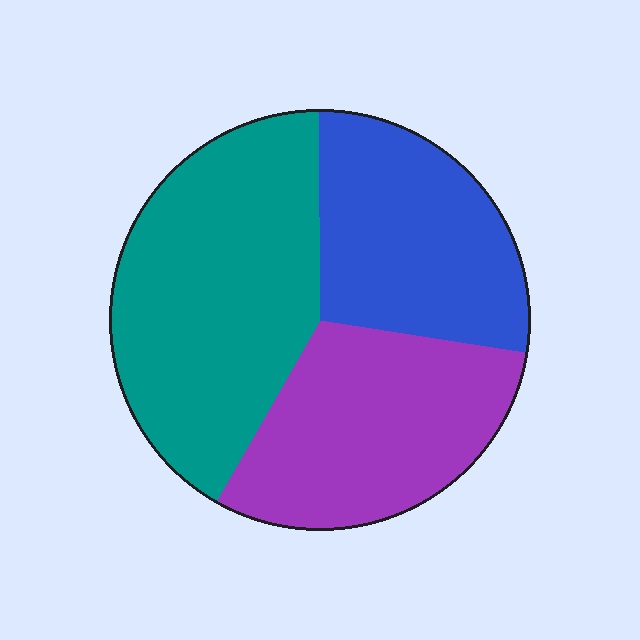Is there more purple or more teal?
Teal.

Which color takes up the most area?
Teal, at roughly 40%.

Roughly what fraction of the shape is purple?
Purple covers 31% of the shape.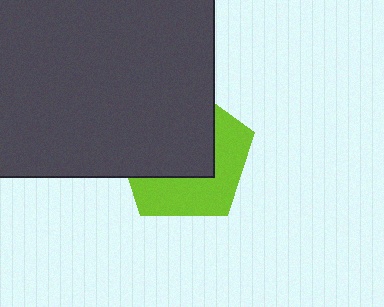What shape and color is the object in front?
The object in front is a dark gray rectangle.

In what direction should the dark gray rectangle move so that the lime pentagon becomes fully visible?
The dark gray rectangle should move toward the upper-left. That is the shortest direction to clear the overlap and leave the lime pentagon fully visible.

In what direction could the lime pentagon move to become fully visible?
The lime pentagon could move toward the lower-right. That would shift it out from behind the dark gray rectangle entirely.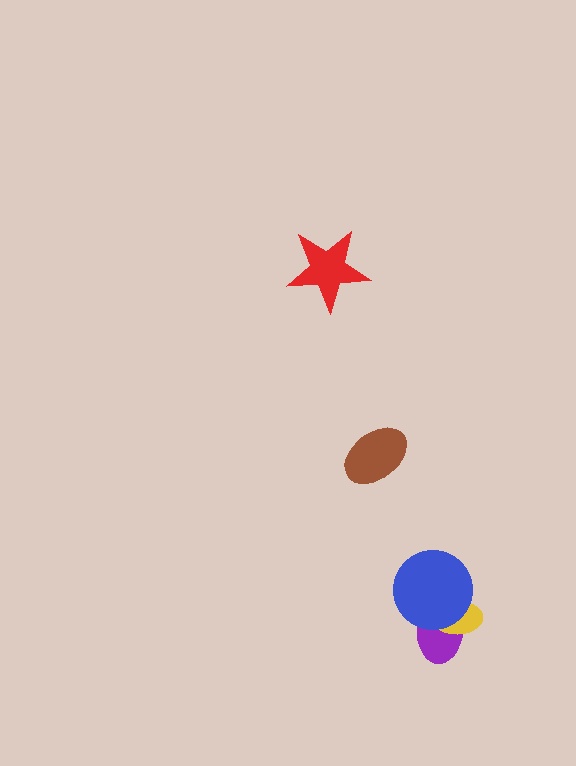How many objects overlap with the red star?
0 objects overlap with the red star.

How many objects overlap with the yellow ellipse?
2 objects overlap with the yellow ellipse.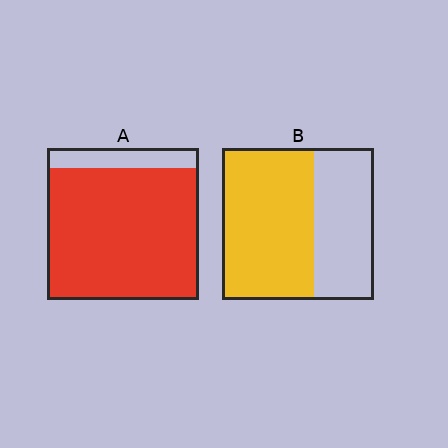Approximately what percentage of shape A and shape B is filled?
A is approximately 85% and B is approximately 60%.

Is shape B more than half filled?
Yes.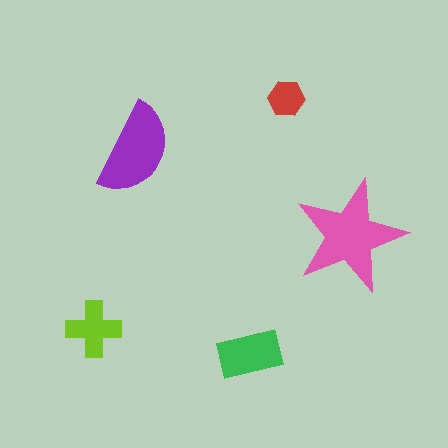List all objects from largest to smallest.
The pink star, the purple semicircle, the green rectangle, the lime cross, the red hexagon.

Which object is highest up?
The red hexagon is topmost.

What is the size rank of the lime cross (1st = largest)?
4th.